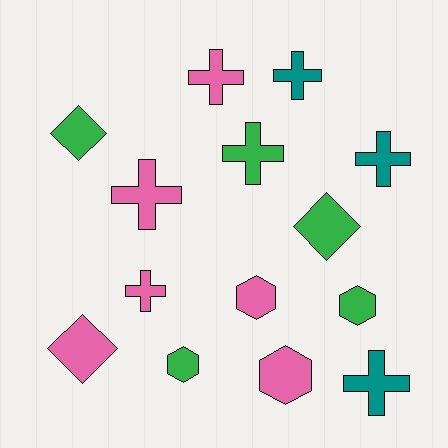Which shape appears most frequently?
Cross, with 7 objects.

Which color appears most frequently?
Pink, with 6 objects.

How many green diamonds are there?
There are 2 green diamonds.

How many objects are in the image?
There are 14 objects.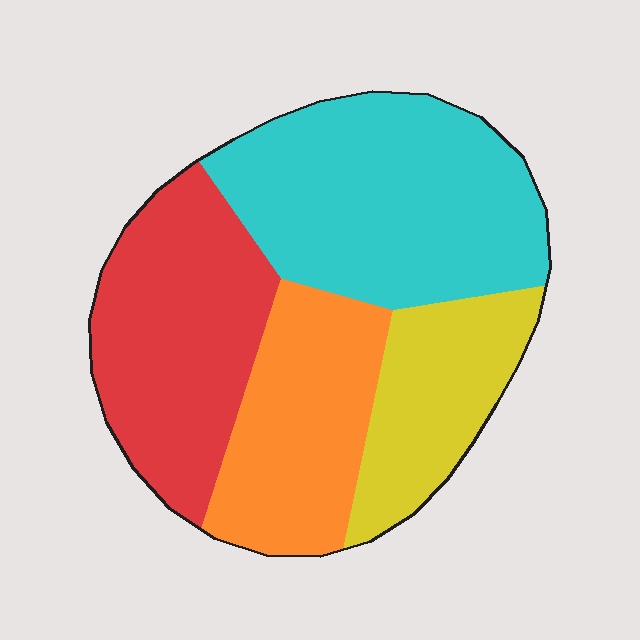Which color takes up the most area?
Cyan, at roughly 35%.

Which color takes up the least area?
Yellow, at roughly 15%.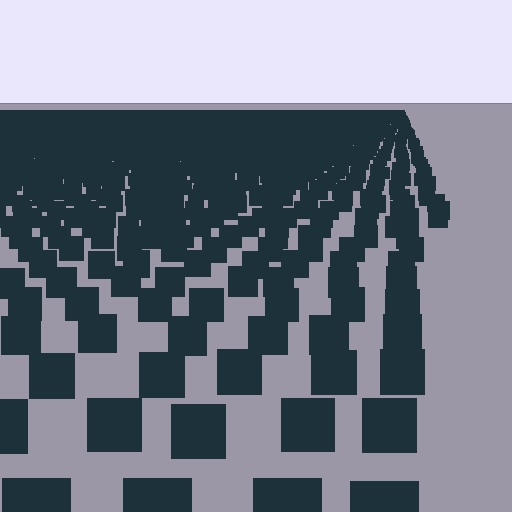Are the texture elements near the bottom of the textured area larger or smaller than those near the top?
Larger. Near the bottom, elements are closer to the viewer and appear at a bigger on-screen size.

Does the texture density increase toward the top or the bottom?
Density increases toward the top.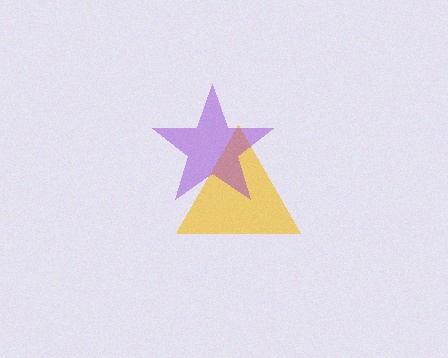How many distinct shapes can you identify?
There are 2 distinct shapes: a yellow triangle, a purple star.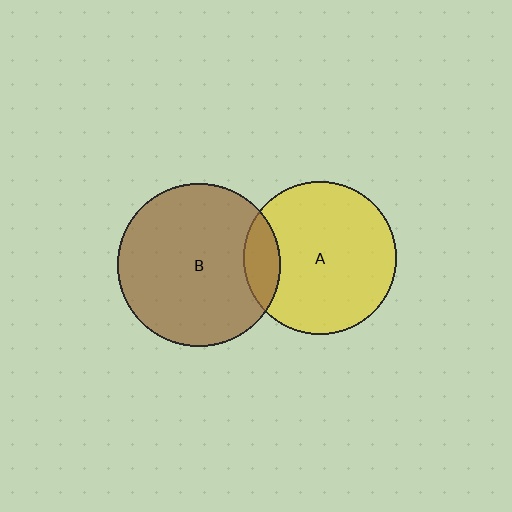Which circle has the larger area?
Circle B (brown).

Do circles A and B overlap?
Yes.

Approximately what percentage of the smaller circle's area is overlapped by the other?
Approximately 15%.